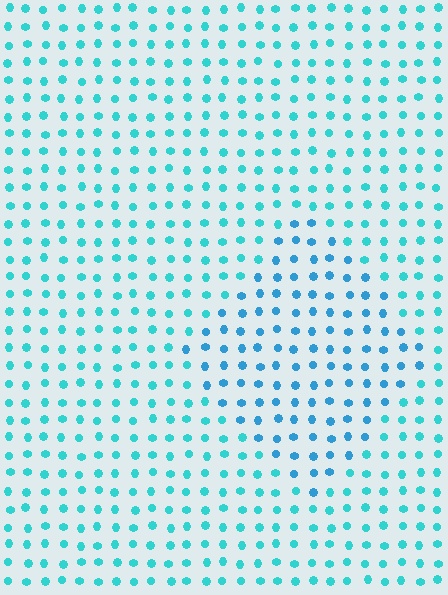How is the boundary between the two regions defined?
The boundary is defined purely by a slight shift in hue (about 23 degrees). Spacing, size, and orientation are identical on both sides.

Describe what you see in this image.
The image is filled with small cyan elements in a uniform arrangement. A diamond-shaped region is visible where the elements are tinted to a slightly different hue, forming a subtle color boundary.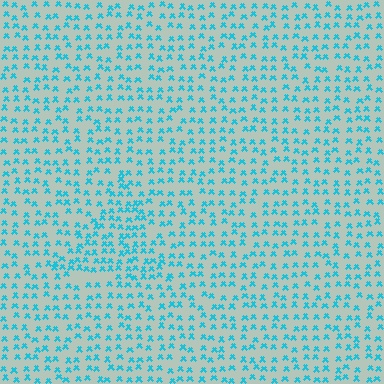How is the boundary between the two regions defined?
The boundary is defined by a change in element density (approximately 1.6x ratio). All elements are the same color, size, and shape.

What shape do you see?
I see a triangle.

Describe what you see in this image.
The image contains small cyan elements arranged at two different densities. A triangle-shaped region is visible where the elements are more densely packed than the surrounding area.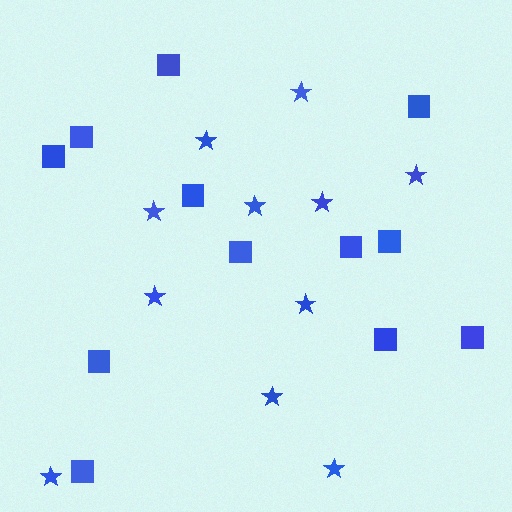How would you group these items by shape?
There are 2 groups: one group of squares (12) and one group of stars (11).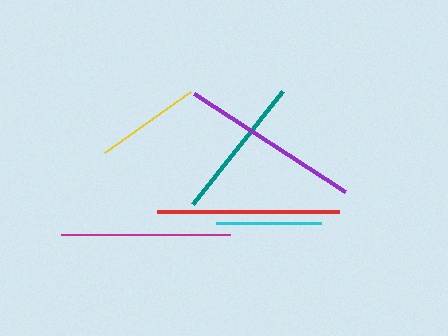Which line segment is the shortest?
The yellow line is the shortest at approximately 104 pixels.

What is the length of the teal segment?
The teal segment is approximately 145 pixels long.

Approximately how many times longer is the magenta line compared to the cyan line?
The magenta line is approximately 1.6 times the length of the cyan line.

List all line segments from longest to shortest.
From longest to shortest: red, purple, magenta, teal, cyan, yellow.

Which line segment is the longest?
The red line is the longest at approximately 183 pixels.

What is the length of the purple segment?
The purple segment is approximately 180 pixels long.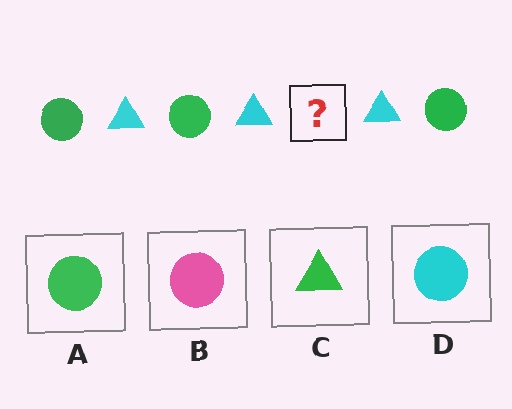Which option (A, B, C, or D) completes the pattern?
A.